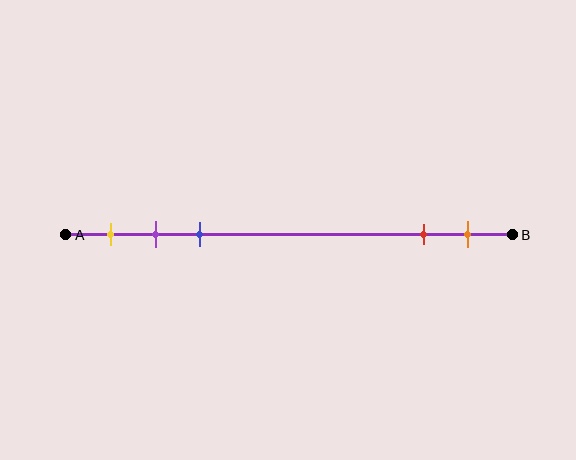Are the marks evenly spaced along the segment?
No, the marks are not evenly spaced.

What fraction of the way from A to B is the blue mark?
The blue mark is approximately 30% (0.3) of the way from A to B.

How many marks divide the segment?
There are 5 marks dividing the segment.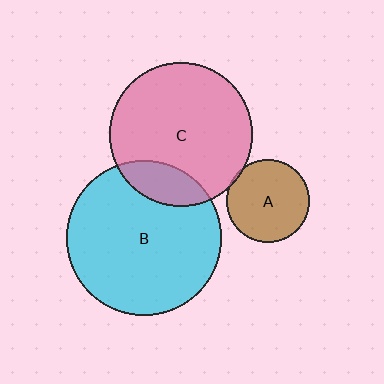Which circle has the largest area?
Circle B (cyan).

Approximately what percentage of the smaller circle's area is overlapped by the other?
Approximately 15%.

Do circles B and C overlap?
Yes.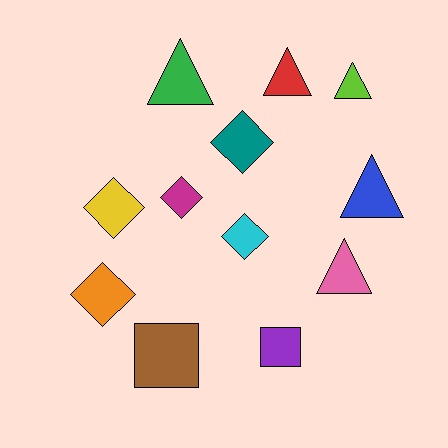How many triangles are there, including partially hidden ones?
There are 5 triangles.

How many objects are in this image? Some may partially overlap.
There are 12 objects.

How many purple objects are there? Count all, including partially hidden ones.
There is 1 purple object.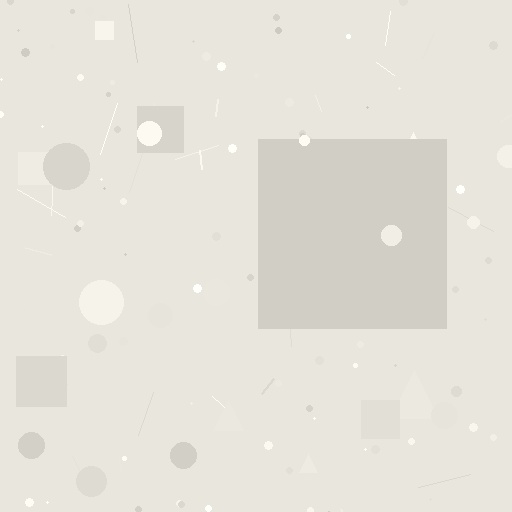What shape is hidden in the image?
A square is hidden in the image.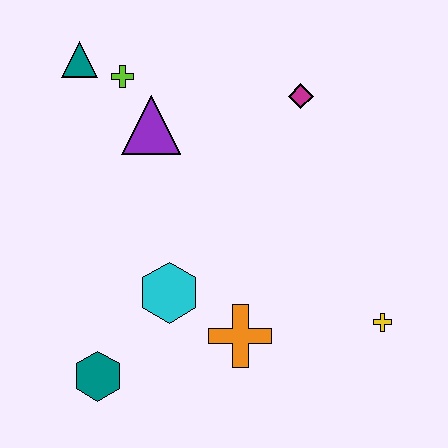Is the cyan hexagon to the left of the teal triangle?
No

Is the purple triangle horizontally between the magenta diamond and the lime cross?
Yes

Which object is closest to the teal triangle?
The lime cross is closest to the teal triangle.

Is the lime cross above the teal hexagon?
Yes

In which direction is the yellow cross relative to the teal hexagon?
The yellow cross is to the right of the teal hexagon.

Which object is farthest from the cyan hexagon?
The teal triangle is farthest from the cyan hexagon.